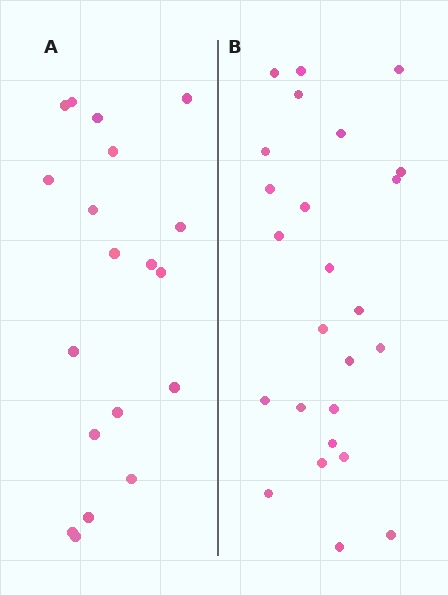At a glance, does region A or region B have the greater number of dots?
Region B (the right region) has more dots.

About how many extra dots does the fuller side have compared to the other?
Region B has about 6 more dots than region A.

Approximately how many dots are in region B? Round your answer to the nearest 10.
About 20 dots. (The exact count is 25, which rounds to 20.)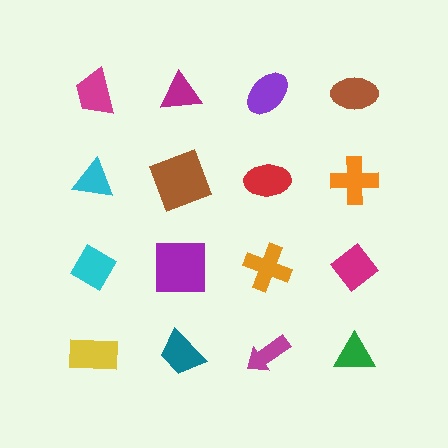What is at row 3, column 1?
A cyan diamond.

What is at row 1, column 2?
A magenta triangle.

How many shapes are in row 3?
4 shapes.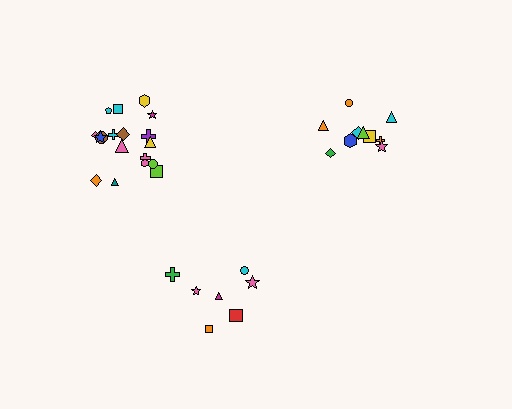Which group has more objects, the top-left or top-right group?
The top-left group.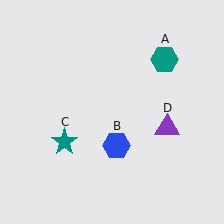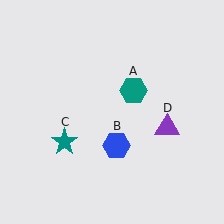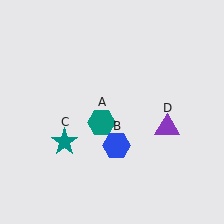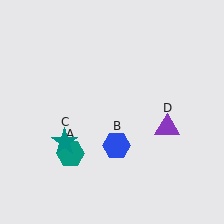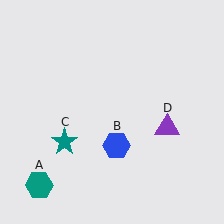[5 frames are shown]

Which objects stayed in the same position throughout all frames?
Blue hexagon (object B) and teal star (object C) and purple triangle (object D) remained stationary.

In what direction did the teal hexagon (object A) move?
The teal hexagon (object A) moved down and to the left.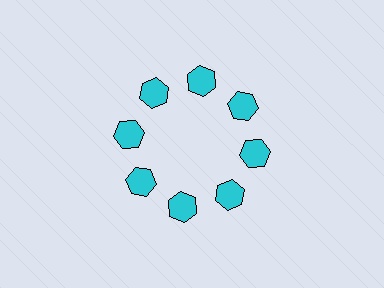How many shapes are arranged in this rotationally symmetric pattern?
There are 8 shapes, arranged in 8 groups of 1.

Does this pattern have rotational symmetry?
Yes, this pattern has 8-fold rotational symmetry. It looks the same after rotating 45 degrees around the center.